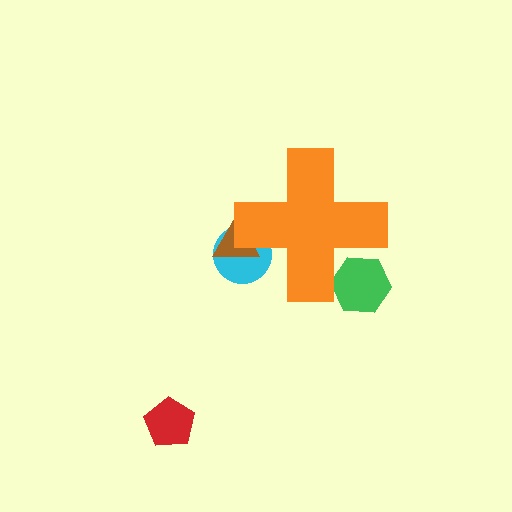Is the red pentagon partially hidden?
No, the red pentagon is fully visible.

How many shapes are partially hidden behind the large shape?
3 shapes are partially hidden.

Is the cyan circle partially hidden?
Yes, the cyan circle is partially hidden behind the orange cross.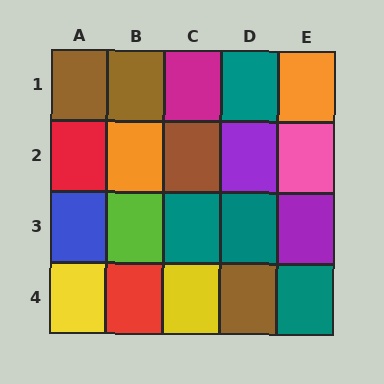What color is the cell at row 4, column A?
Yellow.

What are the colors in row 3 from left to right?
Blue, lime, teal, teal, purple.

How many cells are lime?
1 cell is lime.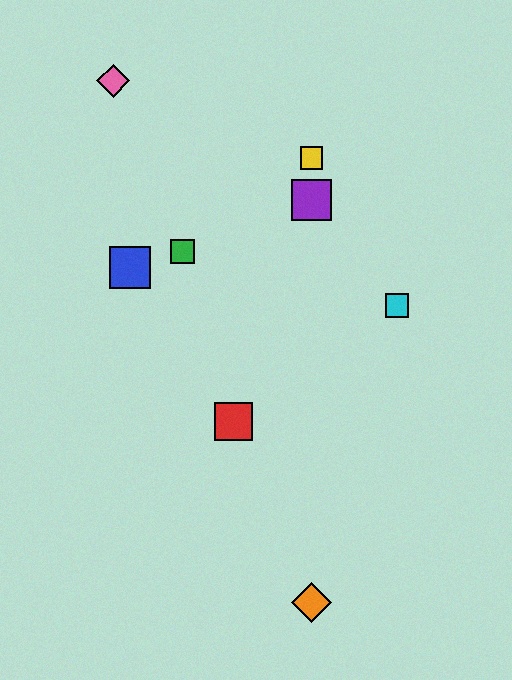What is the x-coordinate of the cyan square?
The cyan square is at x≈397.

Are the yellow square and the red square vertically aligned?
No, the yellow square is at x≈311 and the red square is at x≈233.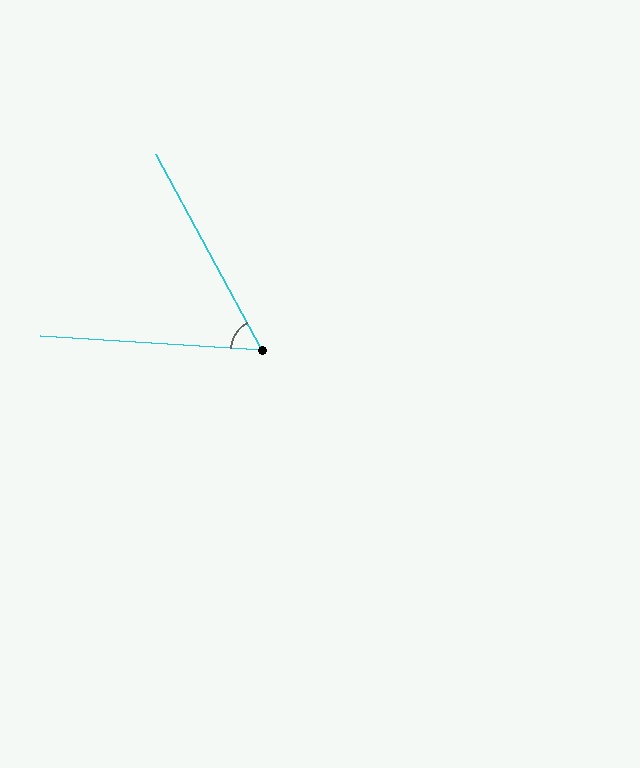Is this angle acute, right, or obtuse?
It is acute.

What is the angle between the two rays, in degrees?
Approximately 58 degrees.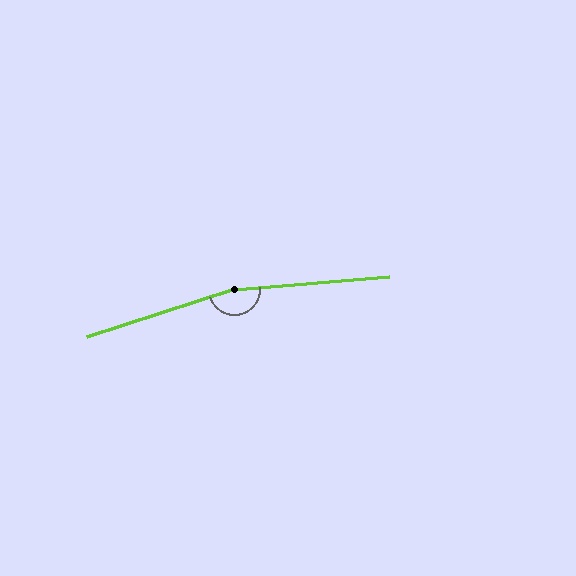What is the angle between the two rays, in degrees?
Approximately 167 degrees.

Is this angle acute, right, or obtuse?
It is obtuse.